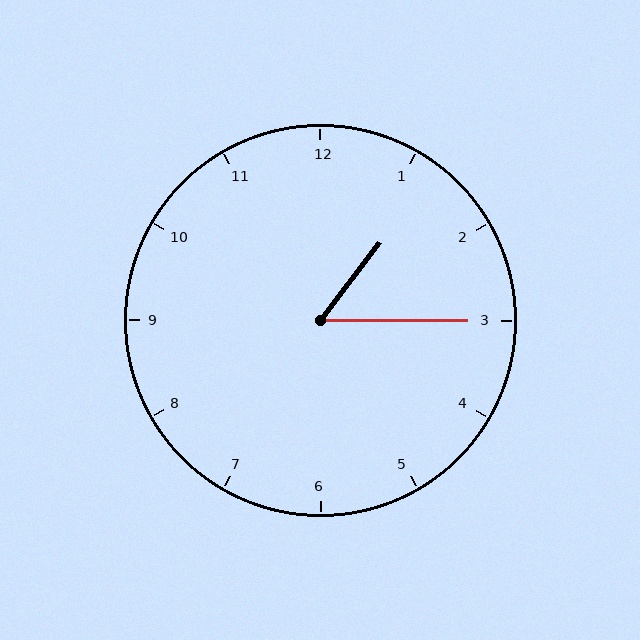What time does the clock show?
1:15.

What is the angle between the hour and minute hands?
Approximately 52 degrees.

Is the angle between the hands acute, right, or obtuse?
It is acute.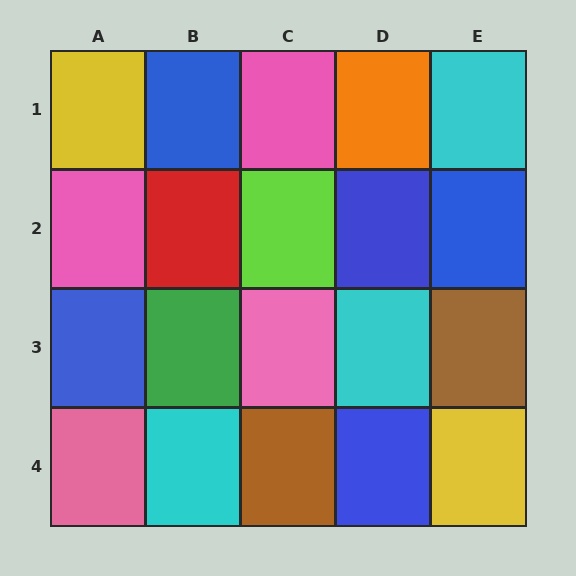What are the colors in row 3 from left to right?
Blue, green, pink, cyan, brown.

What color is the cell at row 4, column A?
Pink.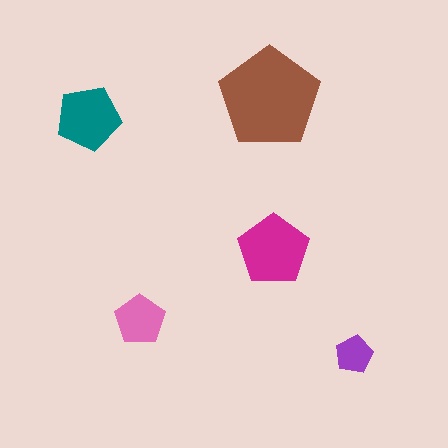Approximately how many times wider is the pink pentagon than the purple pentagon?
About 1.5 times wider.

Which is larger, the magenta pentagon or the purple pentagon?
The magenta one.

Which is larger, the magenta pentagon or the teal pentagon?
The magenta one.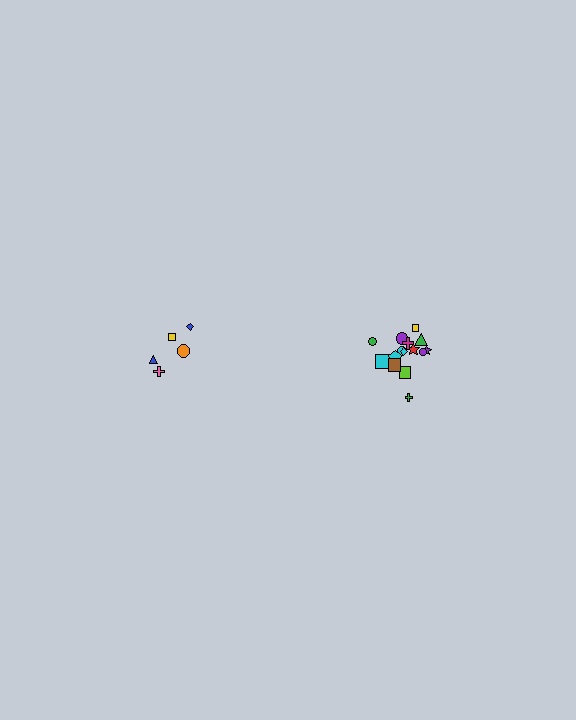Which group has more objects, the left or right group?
The right group.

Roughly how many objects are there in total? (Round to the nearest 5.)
Roughly 20 objects in total.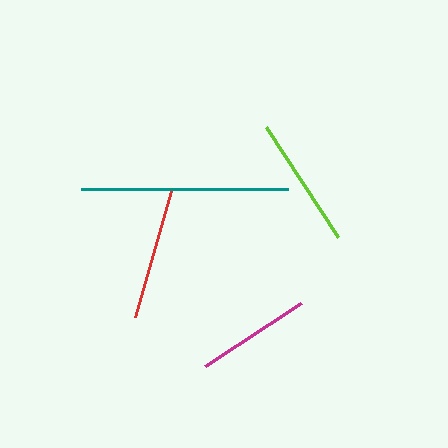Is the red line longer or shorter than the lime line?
The lime line is longer than the red line.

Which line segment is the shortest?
The magenta line is the shortest at approximately 115 pixels.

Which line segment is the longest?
The teal line is the longest at approximately 206 pixels.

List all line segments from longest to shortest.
From longest to shortest: teal, lime, red, magenta.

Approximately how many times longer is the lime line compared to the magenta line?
The lime line is approximately 1.1 times the length of the magenta line.